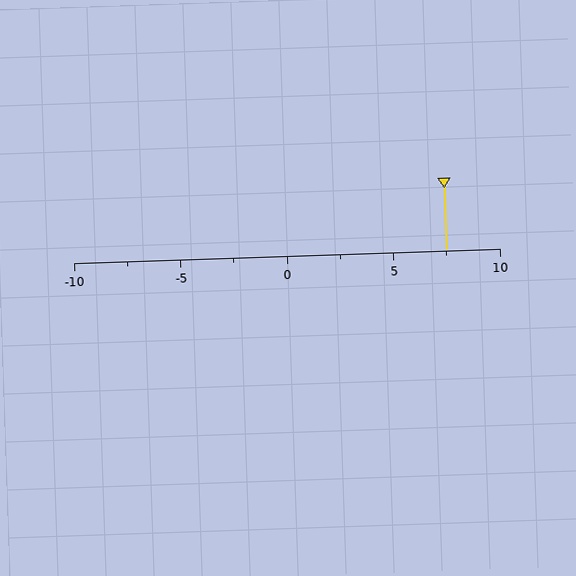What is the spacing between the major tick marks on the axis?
The major ticks are spaced 5 apart.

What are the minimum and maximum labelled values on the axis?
The axis runs from -10 to 10.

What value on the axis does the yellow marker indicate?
The marker indicates approximately 7.5.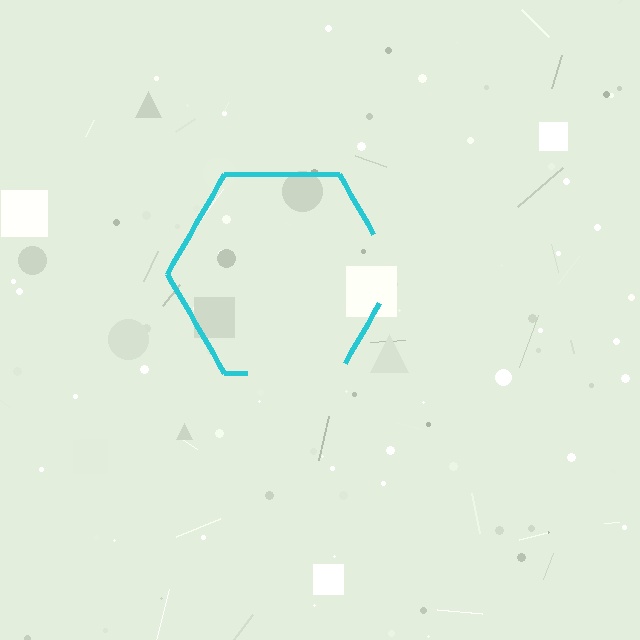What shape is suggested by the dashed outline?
The dashed outline suggests a hexagon.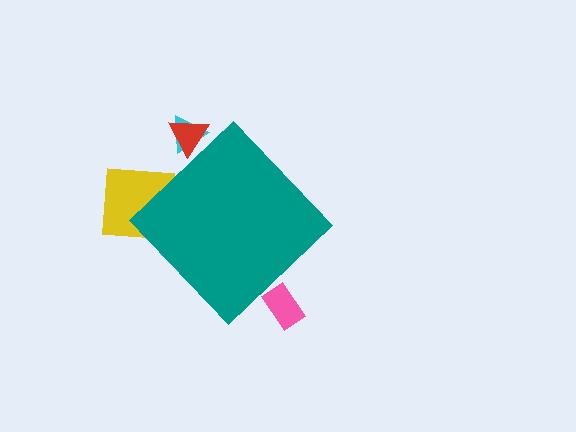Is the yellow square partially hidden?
Yes, the yellow square is partially hidden behind the teal diamond.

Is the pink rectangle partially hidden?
Yes, the pink rectangle is partially hidden behind the teal diamond.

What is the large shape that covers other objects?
A teal diamond.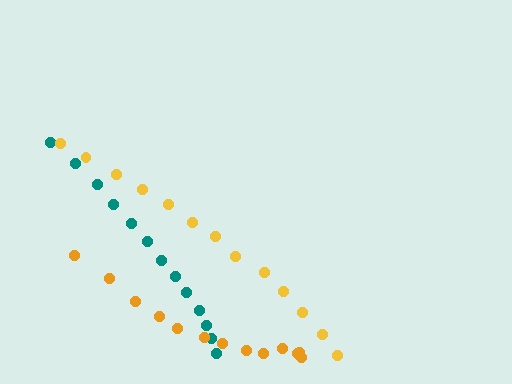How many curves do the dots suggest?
There are 3 distinct paths.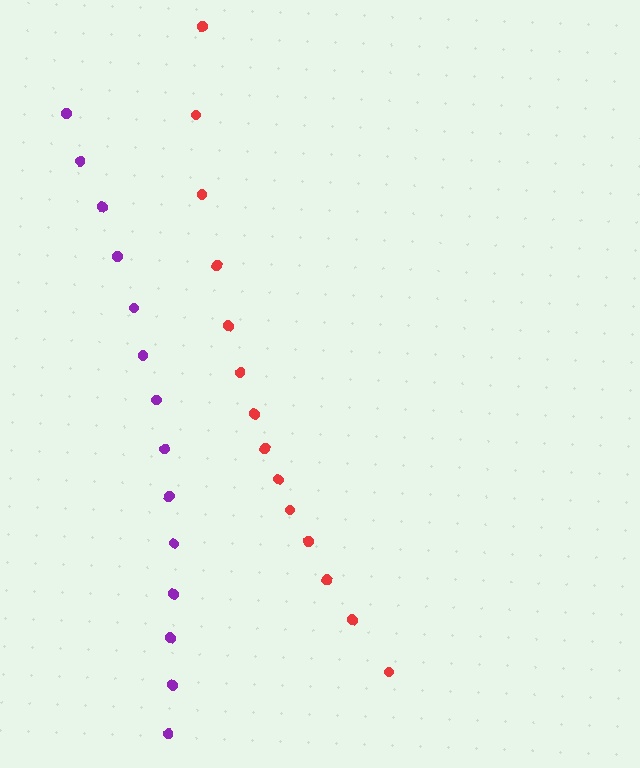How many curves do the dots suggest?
There are 2 distinct paths.